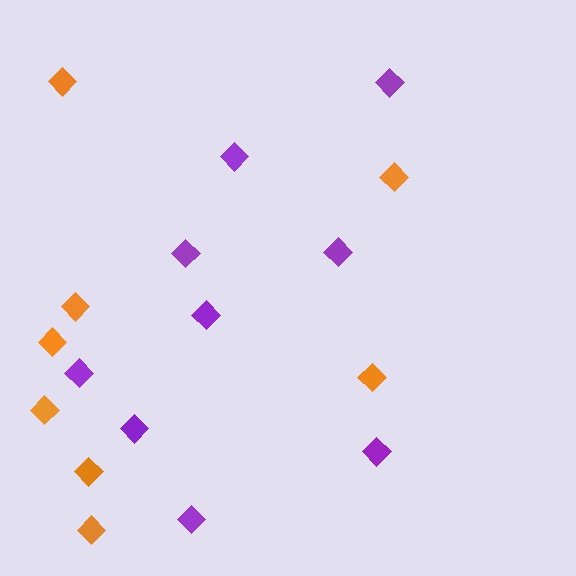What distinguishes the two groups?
There are 2 groups: one group of orange diamonds (8) and one group of purple diamonds (9).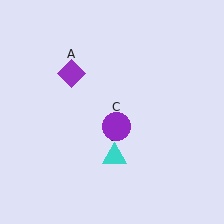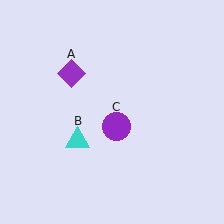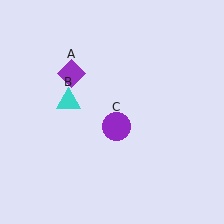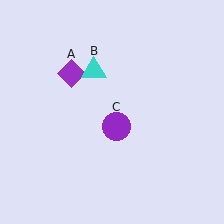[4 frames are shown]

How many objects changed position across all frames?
1 object changed position: cyan triangle (object B).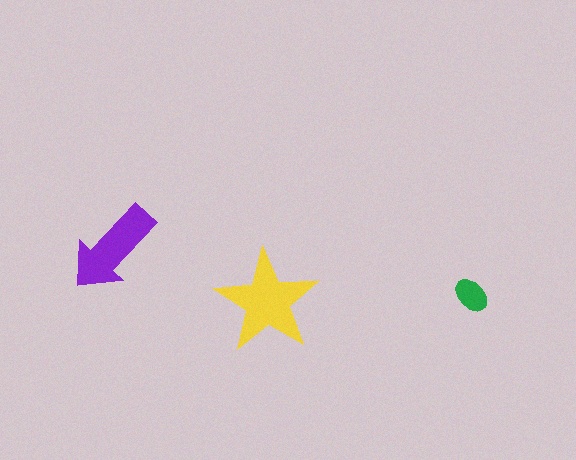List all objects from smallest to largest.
The green ellipse, the purple arrow, the yellow star.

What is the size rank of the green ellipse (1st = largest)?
3rd.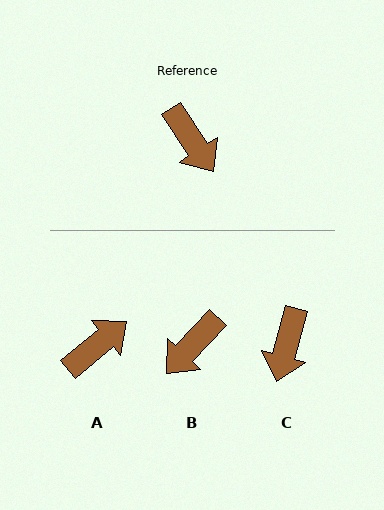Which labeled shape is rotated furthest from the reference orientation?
A, about 96 degrees away.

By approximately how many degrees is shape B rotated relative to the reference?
Approximately 76 degrees clockwise.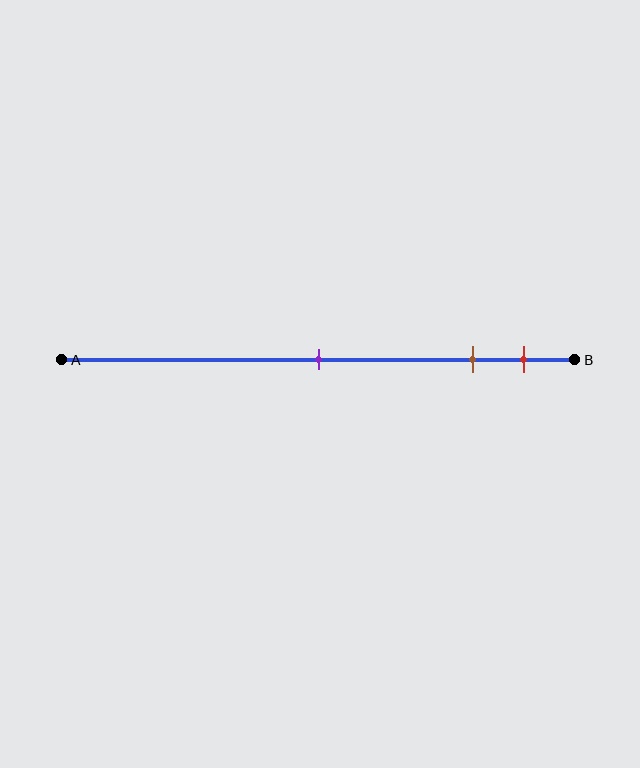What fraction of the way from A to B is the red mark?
The red mark is approximately 90% (0.9) of the way from A to B.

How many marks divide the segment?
There are 3 marks dividing the segment.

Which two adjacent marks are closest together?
The brown and red marks are the closest adjacent pair.